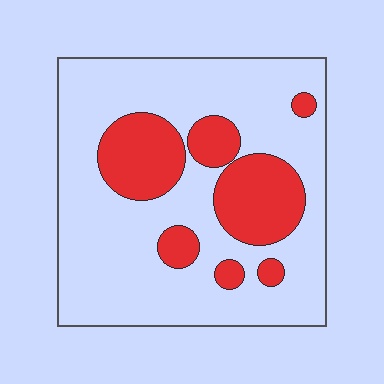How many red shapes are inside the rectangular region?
7.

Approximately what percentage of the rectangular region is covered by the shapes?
Approximately 25%.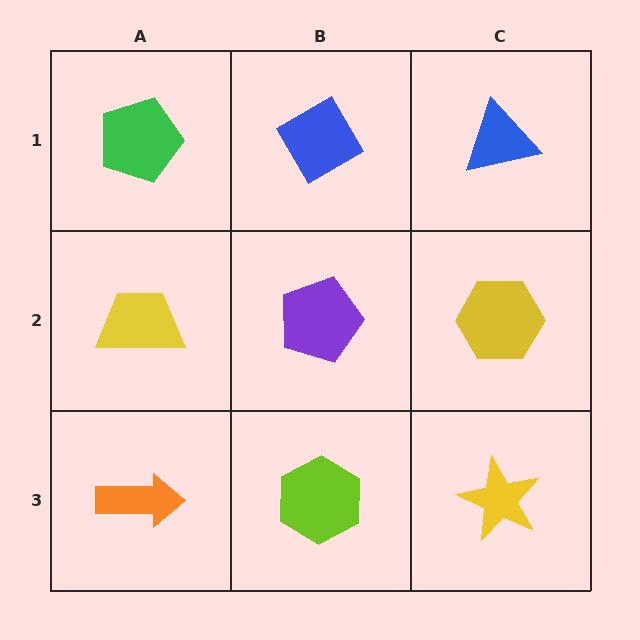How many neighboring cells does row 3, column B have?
3.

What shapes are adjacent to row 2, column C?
A blue triangle (row 1, column C), a yellow star (row 3, column C), a purple pentagon (row 2, column B).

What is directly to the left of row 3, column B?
An orange arrow.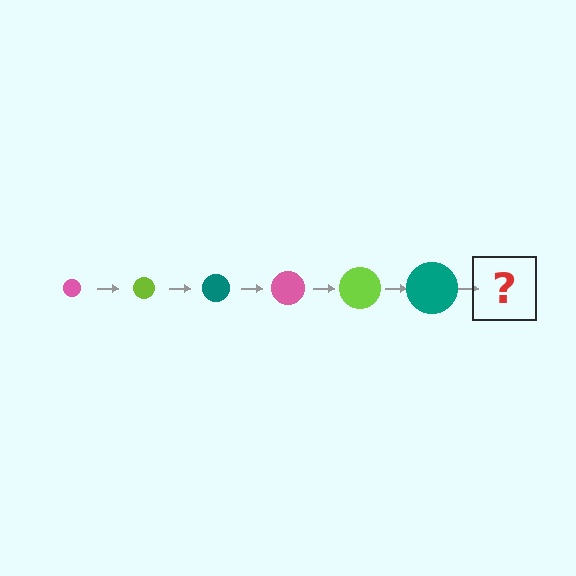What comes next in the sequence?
The next element should be a pink circle, larger than the previous one.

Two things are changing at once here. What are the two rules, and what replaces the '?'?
The two rules are that the circle grows larger each step and the color cycles through pink, lime, and teal. The '?' should be a pink circle, larger than the previous one.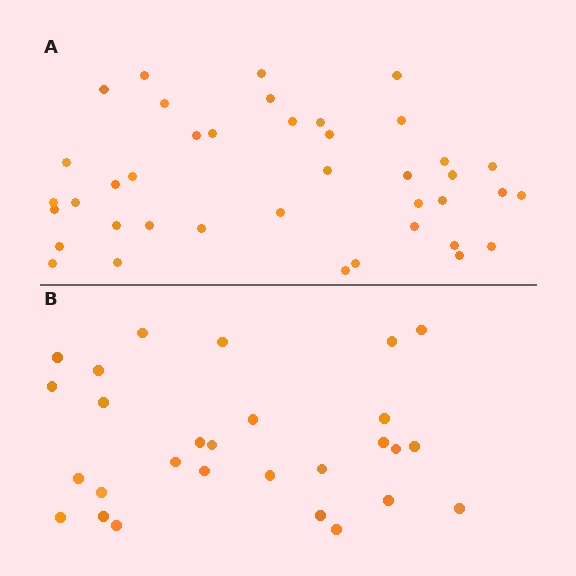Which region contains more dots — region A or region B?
Region A (the top region) has more dots.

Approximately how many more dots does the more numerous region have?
Region A has roughly 12 or so more dots than region B.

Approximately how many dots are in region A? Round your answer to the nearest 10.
About 40 dots.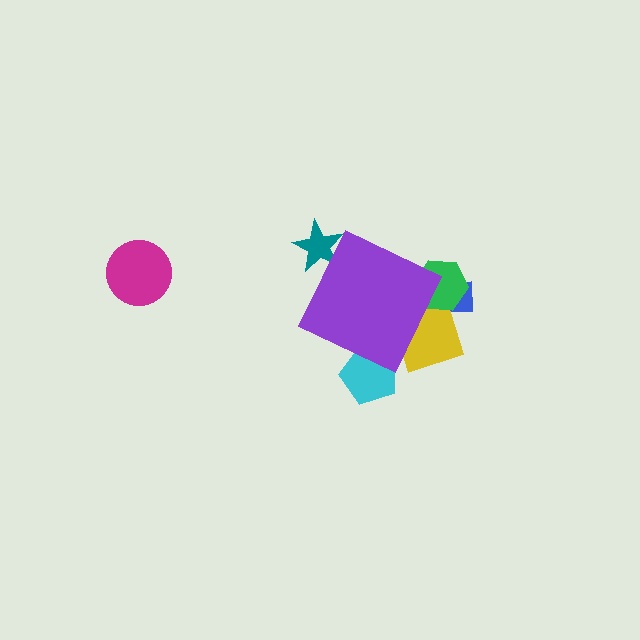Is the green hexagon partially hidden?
Yes, the green hexagon is partially hidden behind the purple diamond.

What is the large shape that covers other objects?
A purple diamond.